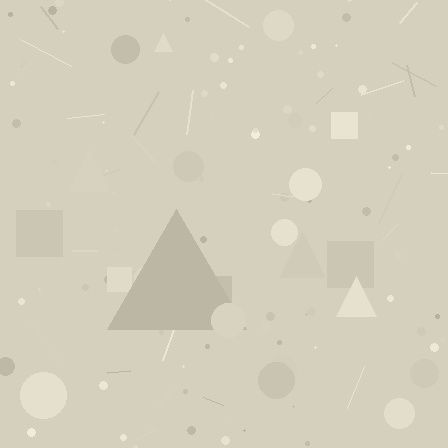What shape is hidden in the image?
A triangle is hidden in the image.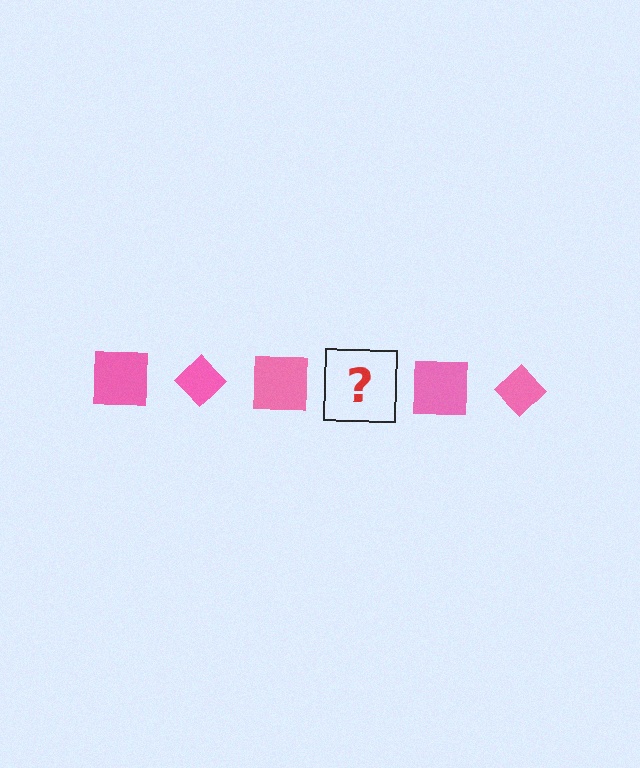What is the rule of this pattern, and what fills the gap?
The rule is that the pattern cycles through square, diamond shapes in pink. The gap should be filled with a pink diamond.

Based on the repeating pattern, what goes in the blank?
The blank should be a pink diamond.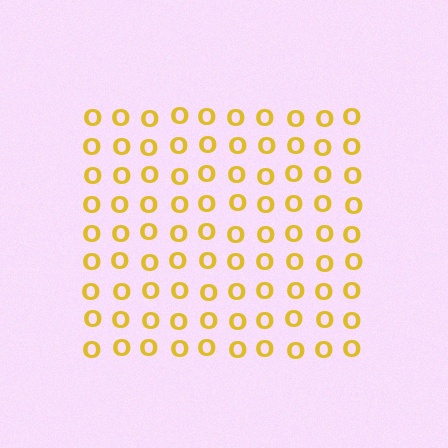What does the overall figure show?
The overall figure shows a square.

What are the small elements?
The small elements are letter O's.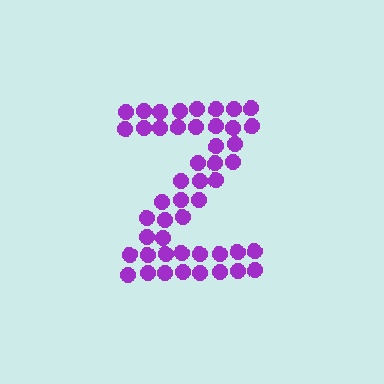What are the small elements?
The small elements are circles.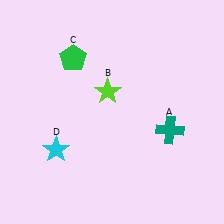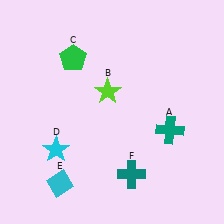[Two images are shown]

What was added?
A cyan diamond (E), a teal cross (F) were added in Image 2.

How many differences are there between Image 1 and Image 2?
There are 2 differences between the two images.